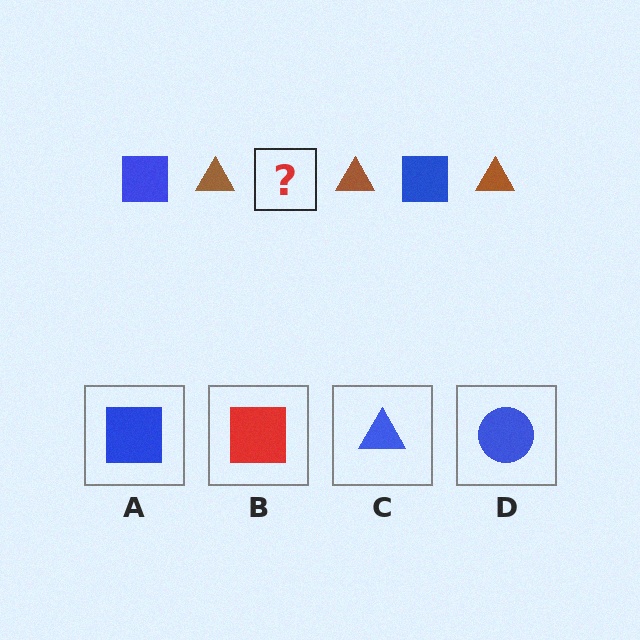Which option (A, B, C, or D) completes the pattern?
A.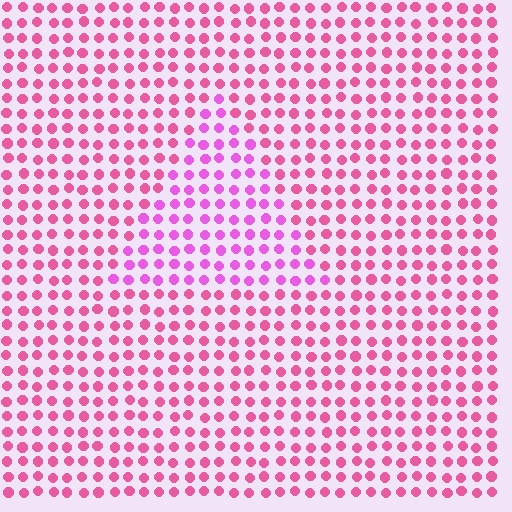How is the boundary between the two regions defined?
The boundary is defined purely by a slight shift in hue (about 28 degrees). Spacing, size, and orientation are identical on both sides.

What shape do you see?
I see a triangle.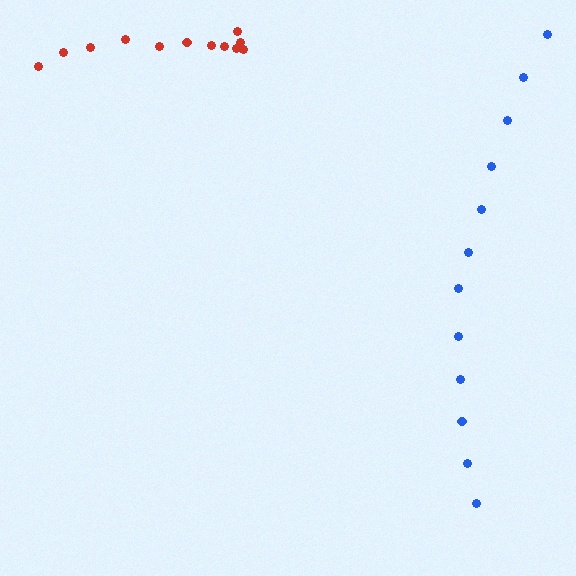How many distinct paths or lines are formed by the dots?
There are 2 distinct paths.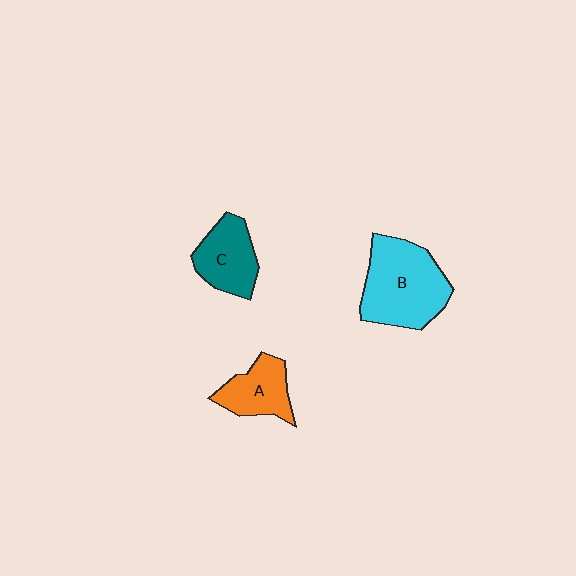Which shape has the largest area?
Shape B (cyan).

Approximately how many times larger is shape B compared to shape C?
Approximately 1.7 times.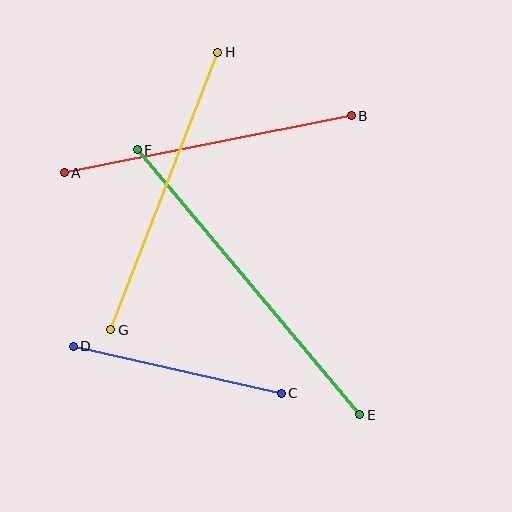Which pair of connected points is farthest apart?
Points E and F are farthest apart.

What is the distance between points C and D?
The distance is approximately 213 pixels.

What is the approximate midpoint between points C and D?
The midpoint is at approximately (177, 370) pixels.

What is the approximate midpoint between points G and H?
The midpoint is at approximately (164, 191) pixels.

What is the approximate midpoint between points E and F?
The midpoint is at approximately (248, 282) pixels.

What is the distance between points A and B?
The distance is approximately 292 pixels.